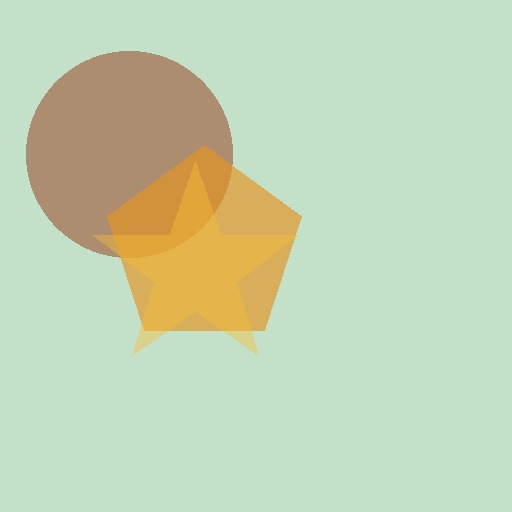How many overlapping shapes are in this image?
There are 3 overlapping shapes in the image.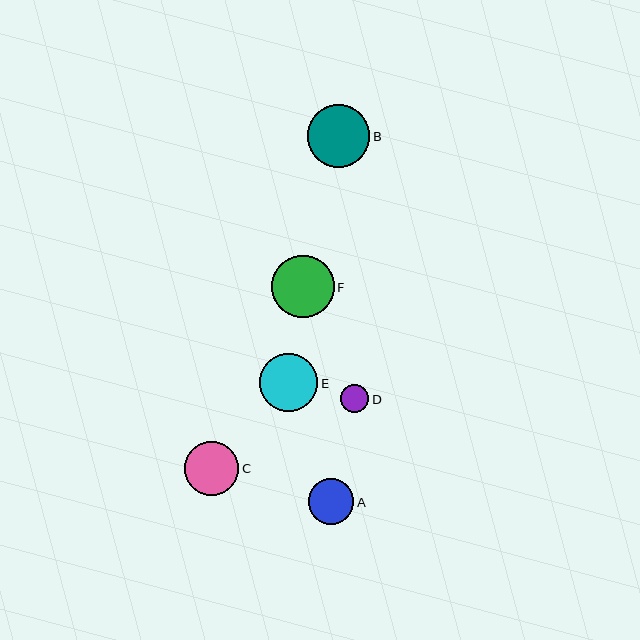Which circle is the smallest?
Circle D is the smallest with a size of approximately 28 pixels.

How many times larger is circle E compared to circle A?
Circle E is approximately 1.3 times the size of circle A.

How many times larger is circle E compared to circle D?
Circle E is approximately 2.1 times the size of circle D.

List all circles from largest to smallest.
From largest to smallest: F, B, E, C, A, D.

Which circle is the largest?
Circle F is the largest with a size of approximately 63 pixels.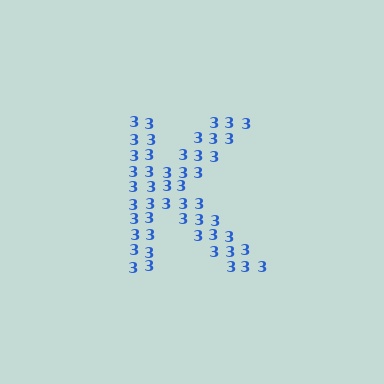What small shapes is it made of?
It is made of small digit 3's.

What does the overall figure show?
The overall figure shows the letter K.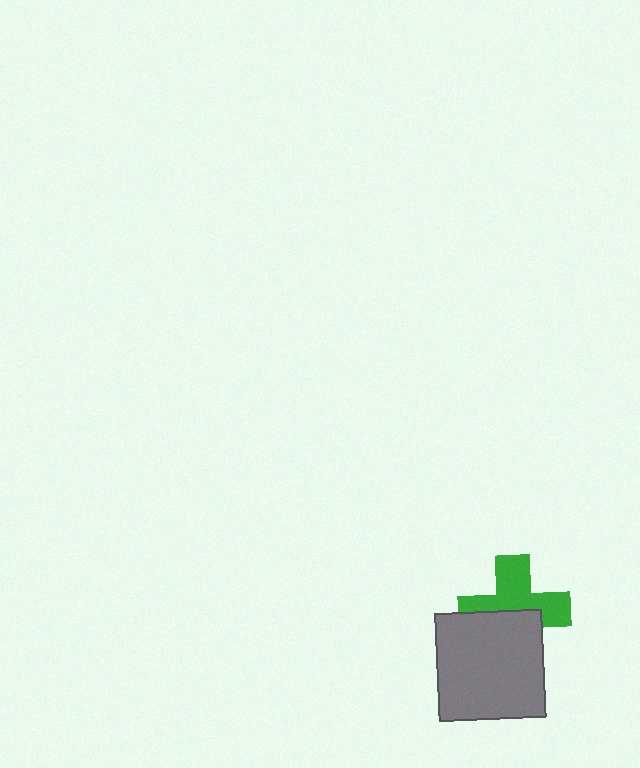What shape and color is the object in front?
The object in front is a gray square.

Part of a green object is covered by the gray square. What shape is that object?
It is a cross.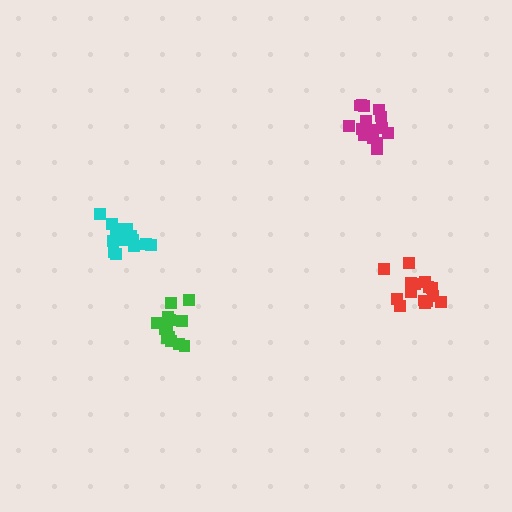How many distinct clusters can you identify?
There are 4 distinct clusters.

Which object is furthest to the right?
The red cluster is rightmost.